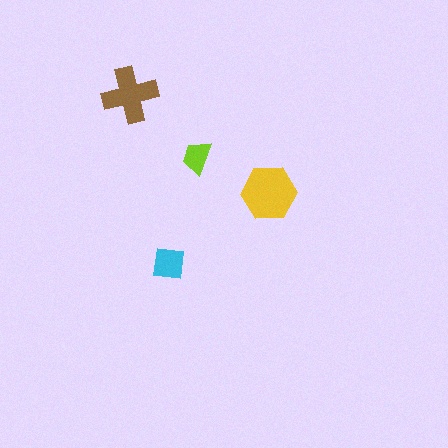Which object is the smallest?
The lime trapezoid.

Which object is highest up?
The brown cross is topmost.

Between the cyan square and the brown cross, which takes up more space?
The brown cross.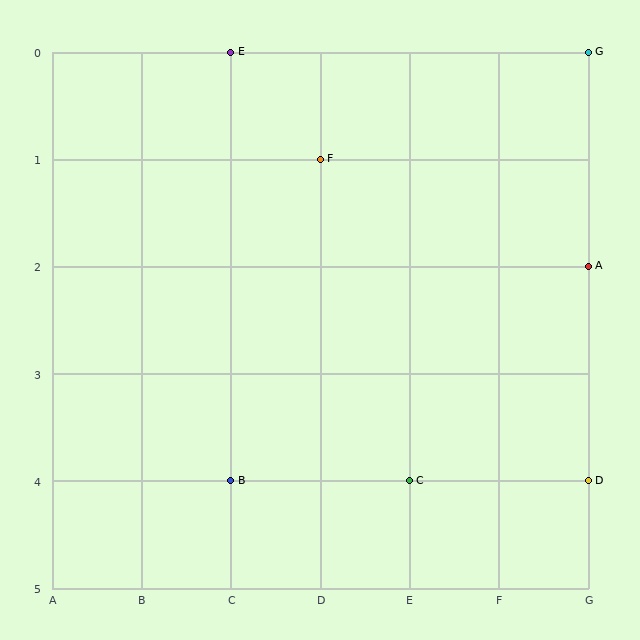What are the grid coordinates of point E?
Point E is at grid coordinates (C, 0).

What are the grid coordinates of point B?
Point B is at grid coordinates (C, 4).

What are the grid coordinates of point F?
Point F is at grid coordinates (D, 1).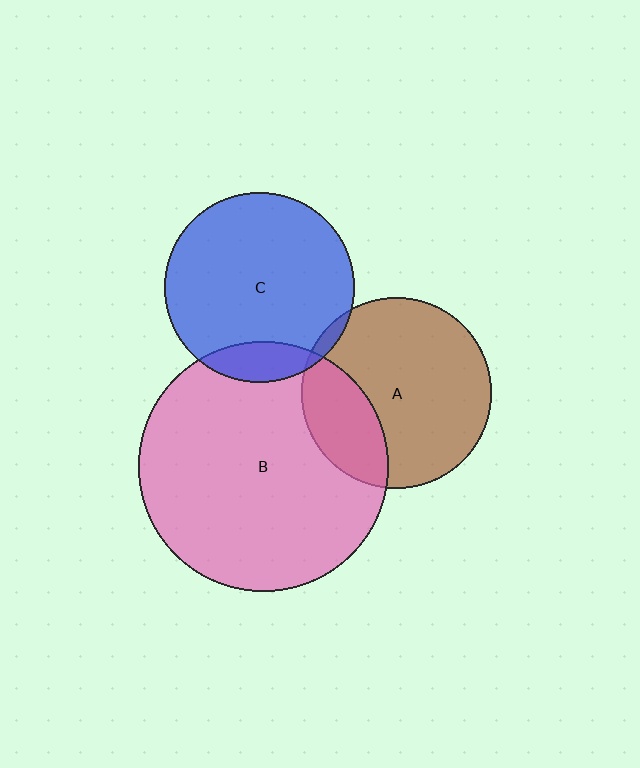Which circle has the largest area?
Circle B (pink).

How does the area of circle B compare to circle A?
Approximately 1.7 times.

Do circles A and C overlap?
Yes.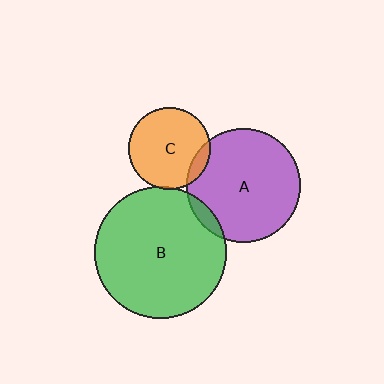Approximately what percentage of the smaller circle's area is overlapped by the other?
Approximately 10%.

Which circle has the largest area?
Circle B (green).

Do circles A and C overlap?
Yes.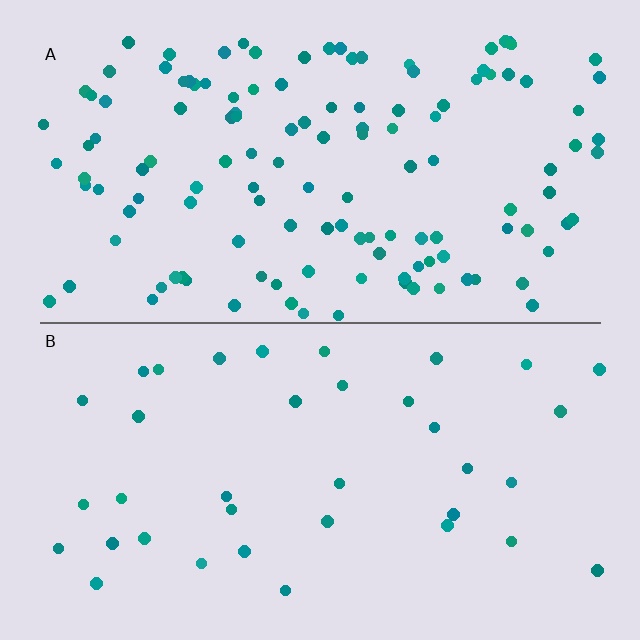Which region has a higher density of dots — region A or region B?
A (the top).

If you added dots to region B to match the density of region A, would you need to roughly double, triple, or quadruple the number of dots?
Approximately quadruple.